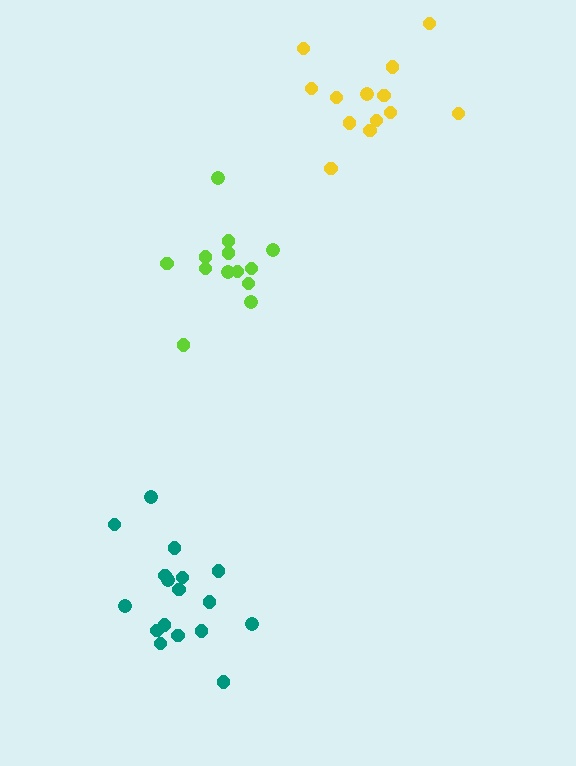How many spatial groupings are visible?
There are 3 spatial groupings.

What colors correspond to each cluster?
The clusters are colored: lime, teal, yellow.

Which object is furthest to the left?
The teal cluster is leftmost.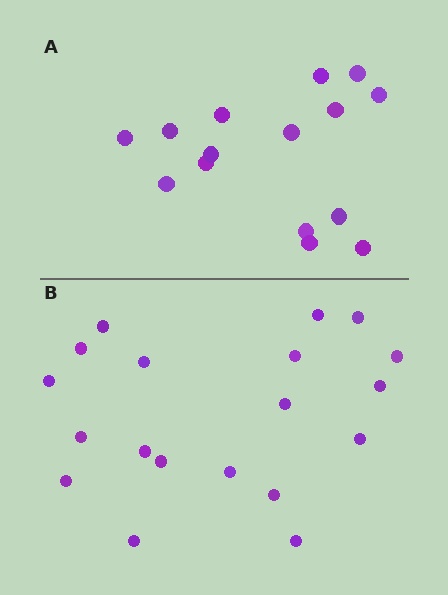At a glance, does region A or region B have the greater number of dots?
Region B (the bottom region) has more dots.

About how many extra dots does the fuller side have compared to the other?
Region B has about 4 more dots than region A.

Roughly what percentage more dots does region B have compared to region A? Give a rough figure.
About 25% more.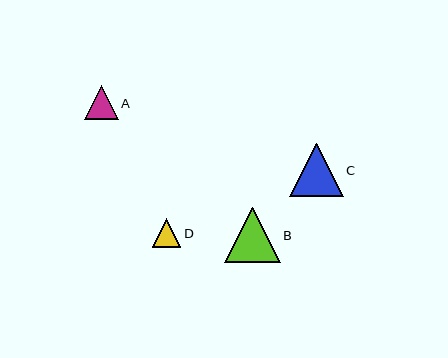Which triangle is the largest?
Triangle B is the largest with a size of approximately 56 pixels.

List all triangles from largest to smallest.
From largest to smallest: B, C, A, D.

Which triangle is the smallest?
Triangle D is the smallest with a size of approximately 28 pixels.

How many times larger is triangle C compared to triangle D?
Triangle C is approximately 1.9 times the size of triangle D.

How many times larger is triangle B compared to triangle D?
Triangle B is approximately 2.0 times the size of triangle D.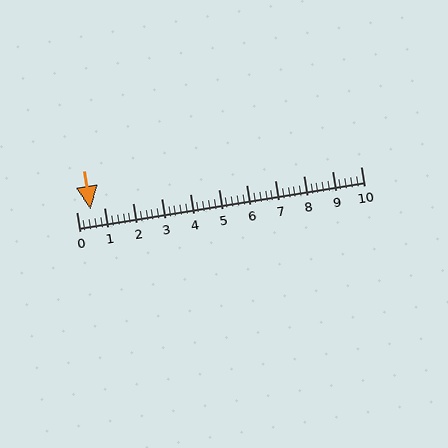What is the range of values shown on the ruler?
The ruler shows values from 0 to 10.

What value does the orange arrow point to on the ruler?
The orange arrow points to approximately 0.5.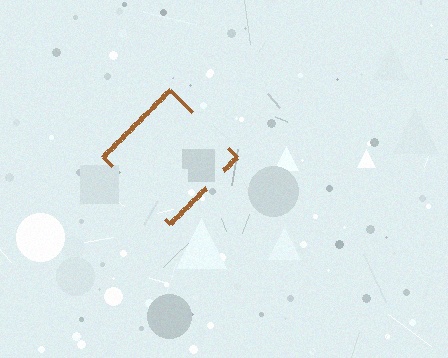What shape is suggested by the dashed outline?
The dashed outline suggests a diamond.